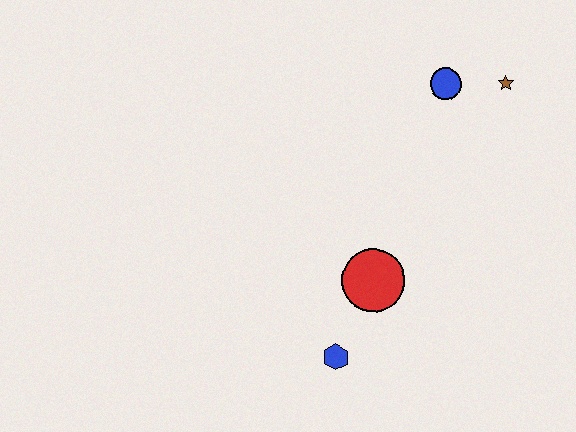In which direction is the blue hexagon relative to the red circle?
The blue hexagon is below the red circle.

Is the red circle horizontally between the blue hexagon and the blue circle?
Yes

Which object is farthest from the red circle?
The brown star is farthest from the red circle.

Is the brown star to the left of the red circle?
No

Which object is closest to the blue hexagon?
The red circle is closest to the blue hexagon.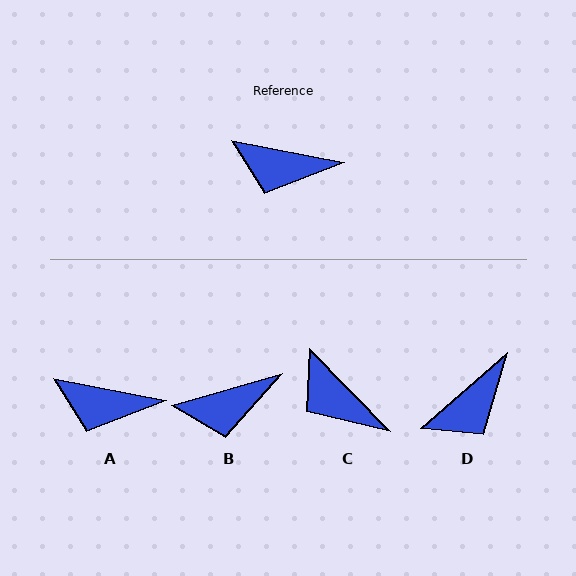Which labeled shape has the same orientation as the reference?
A.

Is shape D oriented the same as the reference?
No, it is off by about 53 degrees.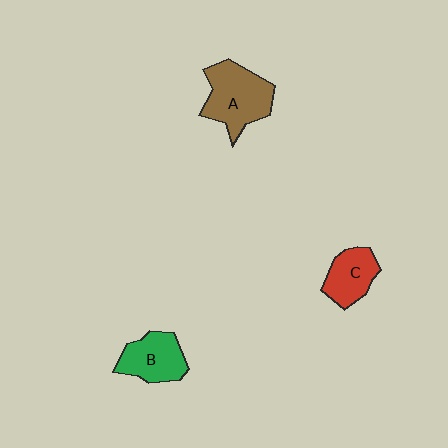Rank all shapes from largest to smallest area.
From largest to smallest: A (brown), B (green), C (red).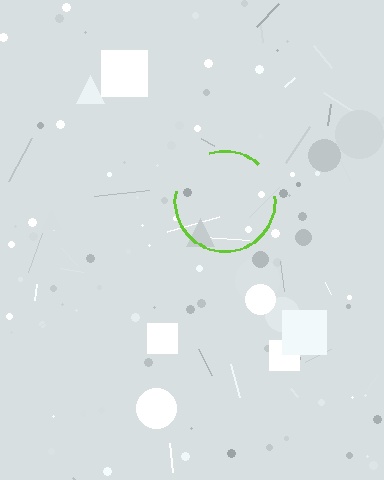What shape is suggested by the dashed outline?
The dashed outline suggests a circle.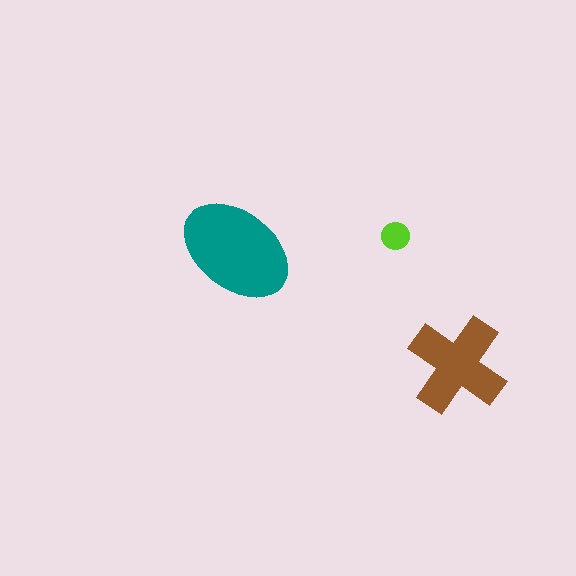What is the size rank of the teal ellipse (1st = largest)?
1st.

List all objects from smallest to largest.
The lime circle, the brown cross, the teal ellipse.